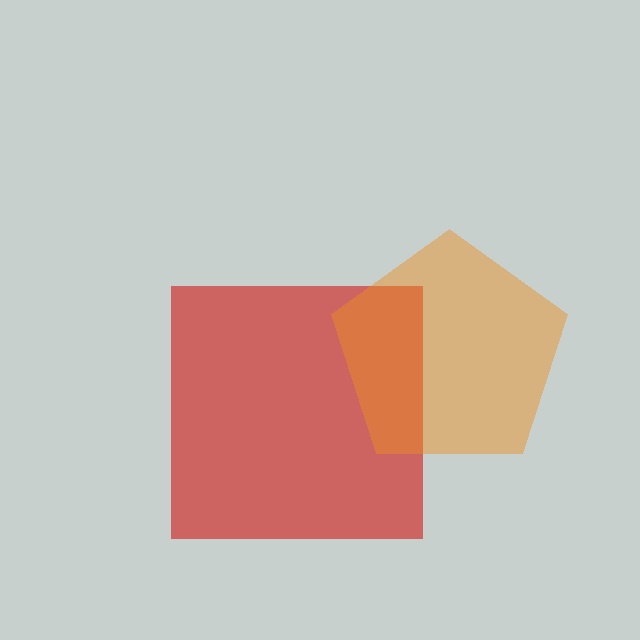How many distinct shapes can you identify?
There are 2 distinct shapes: a red square, an orange pentagon.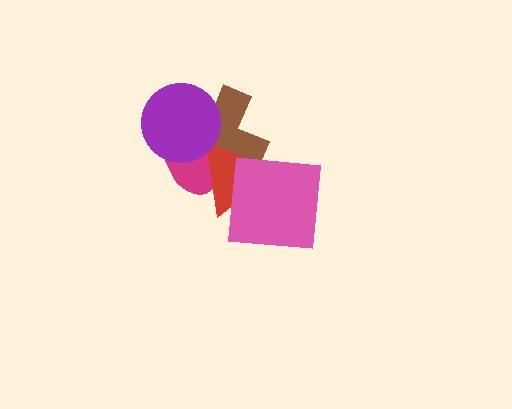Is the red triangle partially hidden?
Yes, it is partially covered by another shape.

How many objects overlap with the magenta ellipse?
3 objects overlap with the magenta ellipse.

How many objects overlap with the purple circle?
2 objects overlap with the purple circle.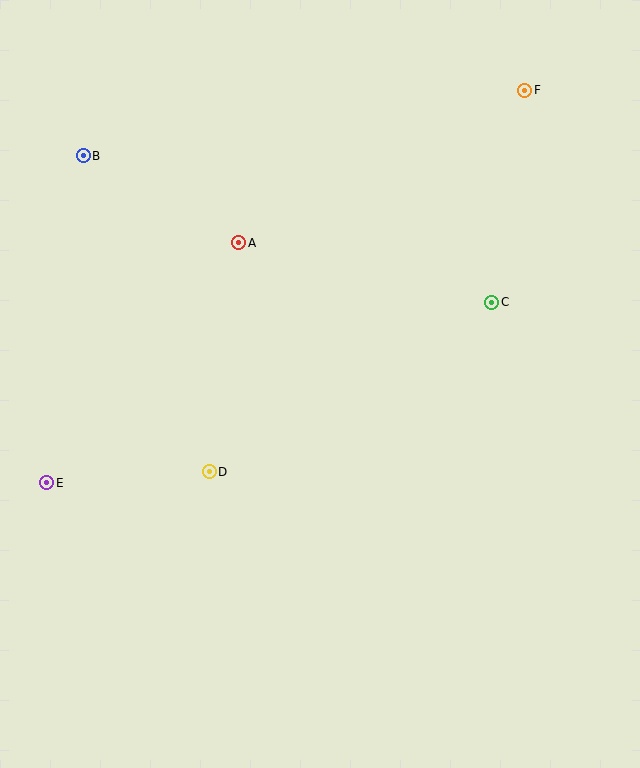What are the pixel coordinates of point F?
Point F is at (525, 90).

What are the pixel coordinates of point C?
Point C is at (492, 302).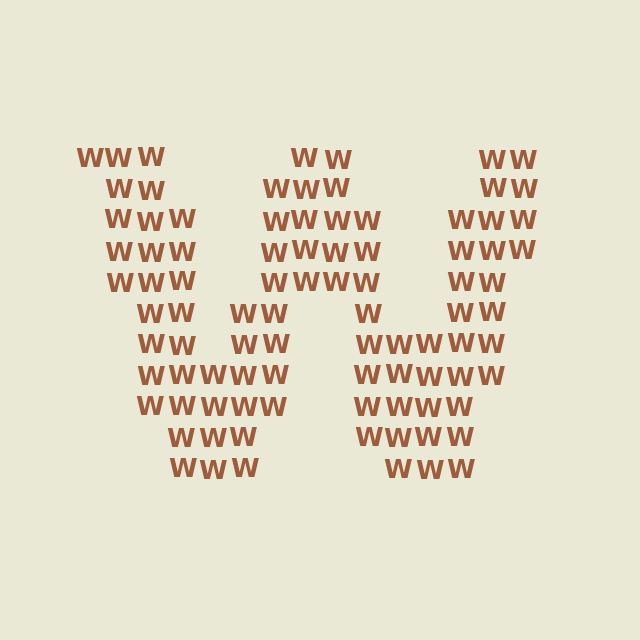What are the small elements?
The small elements are letter W's.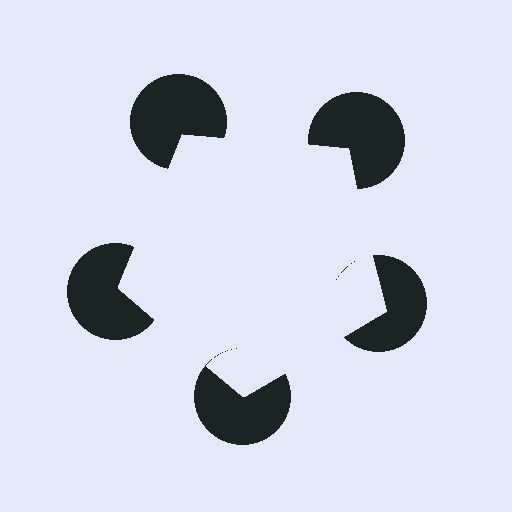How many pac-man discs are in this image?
There are 5 — one at each vertex of the illusory pentagon.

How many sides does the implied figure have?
5 sides.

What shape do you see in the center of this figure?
An illusory pentagon — its edges are inferred from the aligned wedge cuts in the pac-man discs, not physically drawn.